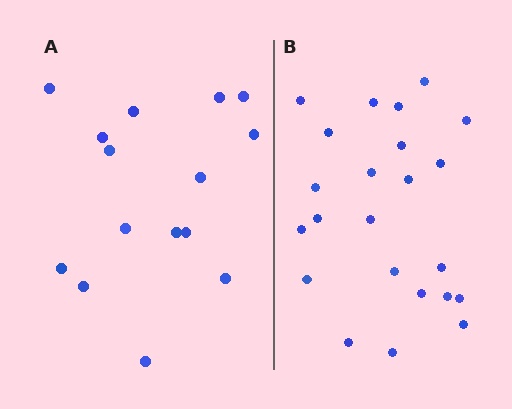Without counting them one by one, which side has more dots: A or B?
Region B (the right region) has more dots.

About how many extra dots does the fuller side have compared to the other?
Region B has roughly 8 or so more dots than region A.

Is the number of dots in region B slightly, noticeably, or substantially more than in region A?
Region B has substantially more. The ratio is roughly 1.5 to 1.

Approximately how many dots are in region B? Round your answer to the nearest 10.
About 20 dots. (The exact count is 23, which rounds to 20.)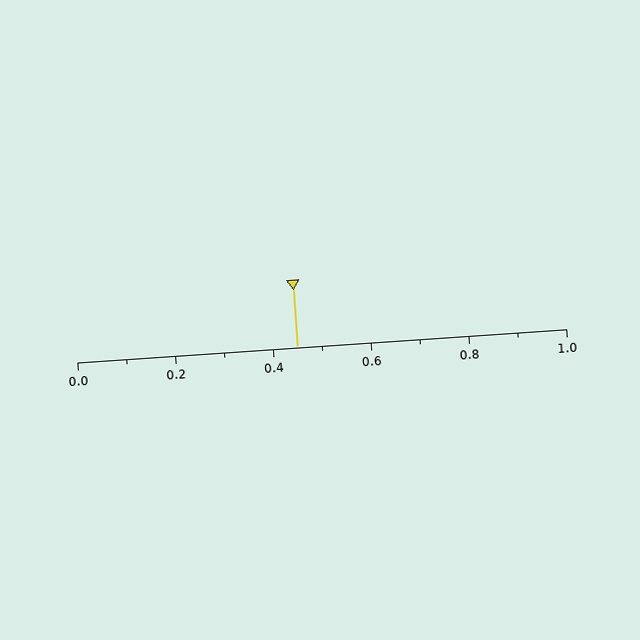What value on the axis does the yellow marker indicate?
The marker indicates approximately 0.45.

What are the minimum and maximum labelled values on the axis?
The axis runs from 0.0 to 1.0.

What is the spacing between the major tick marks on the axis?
The major ticks are spaced 0.2 apart.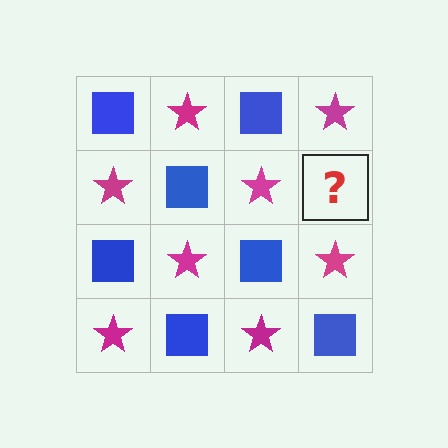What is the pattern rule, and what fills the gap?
The rule is that it alternates blue square and magenta star in a checkerboard pattern. The gap should be filled with a blue square.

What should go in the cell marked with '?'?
The missing cell should contain a blue square.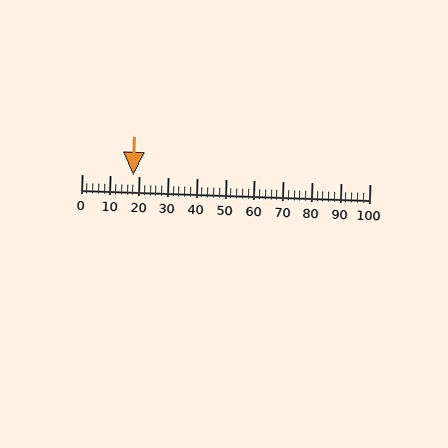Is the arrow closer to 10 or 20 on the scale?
The arrow is closer to 20.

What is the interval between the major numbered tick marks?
The major tick marks are spaced 10 units apart.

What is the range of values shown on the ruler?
The ruler shows values from 0 to 100.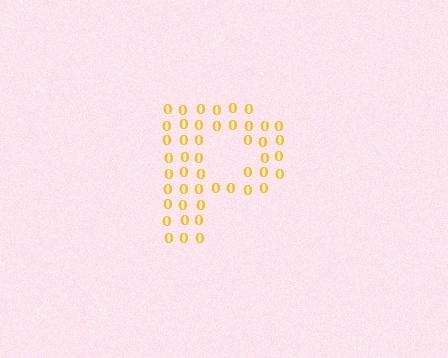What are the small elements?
The small elements are digit 0's.